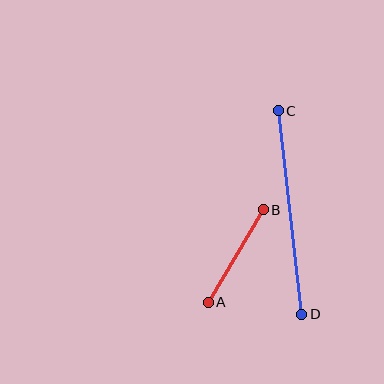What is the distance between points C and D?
The distance is approximately 205 pixels.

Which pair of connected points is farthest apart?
Points C and D are farthest apart.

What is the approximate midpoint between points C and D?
The midpoint is at approximately (290, 213) pixels.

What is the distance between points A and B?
The distance is approximately 107 pixels.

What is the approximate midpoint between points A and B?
The midpoint is at approximately (236, 256) pixels.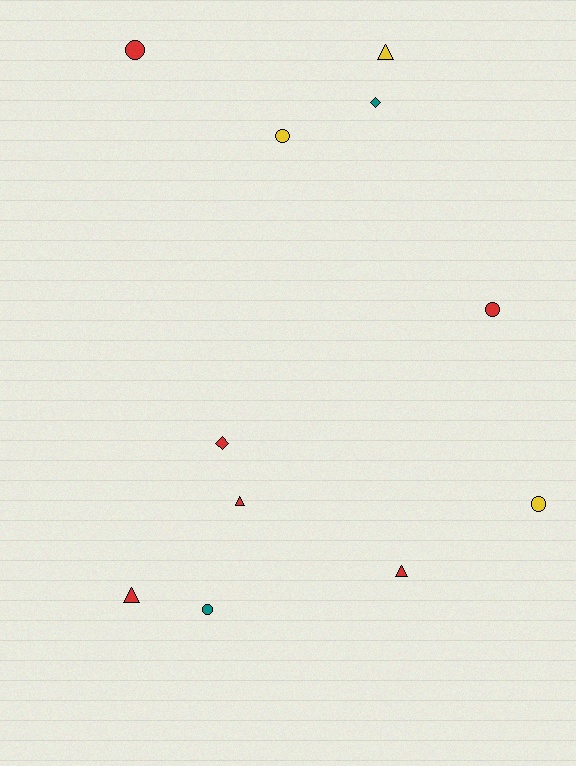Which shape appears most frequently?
Circle, with 5 objects.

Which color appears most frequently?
Red, with 6 objects.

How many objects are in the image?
There are 11 objects.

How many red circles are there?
There are 2 red circles.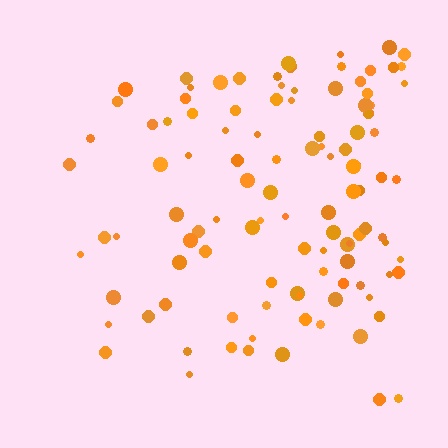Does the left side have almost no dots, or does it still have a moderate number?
Still a moderate number, just noticeably fewer than the right.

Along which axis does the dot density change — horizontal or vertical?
Horizontal.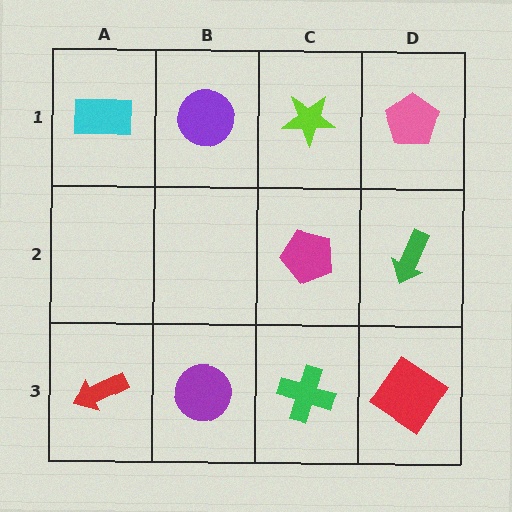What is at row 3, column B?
A purple circle.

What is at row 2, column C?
A magenta pentagon.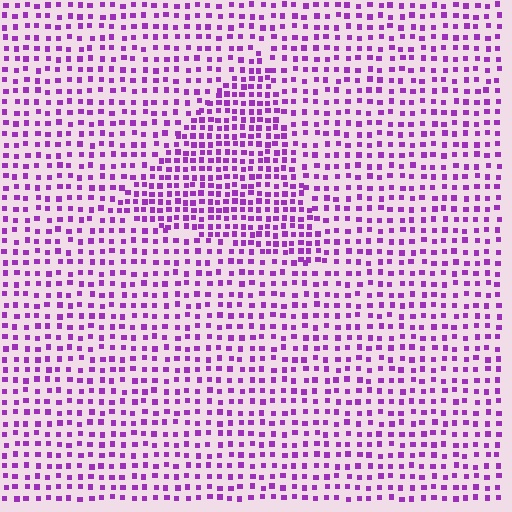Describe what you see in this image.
The image contains small purple elements arranged at two different densities. A triangle-shaped region is visible where the elements are more densely packed than the surrounding area.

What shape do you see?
I see a triangle.